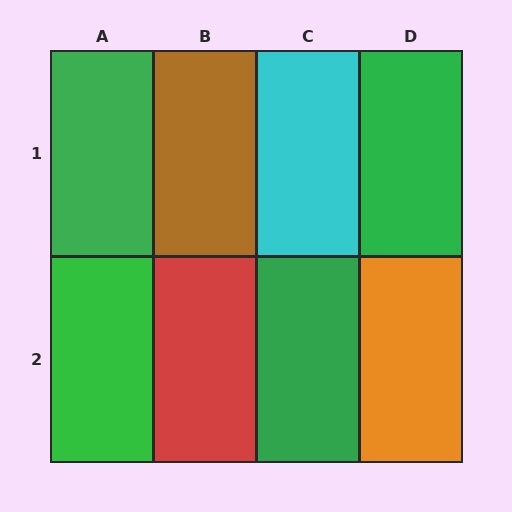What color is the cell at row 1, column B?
Brown.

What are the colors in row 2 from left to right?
Green, red, green, orange.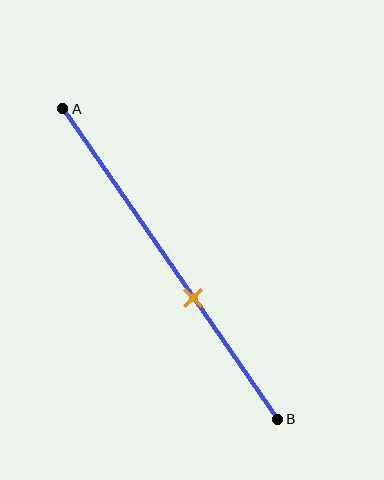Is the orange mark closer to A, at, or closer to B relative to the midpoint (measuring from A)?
The orange mark is closer to point B than the midpoint of segment AB.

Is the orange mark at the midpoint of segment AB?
No, the mark is at about 60% from A, not at the 50% midpoint.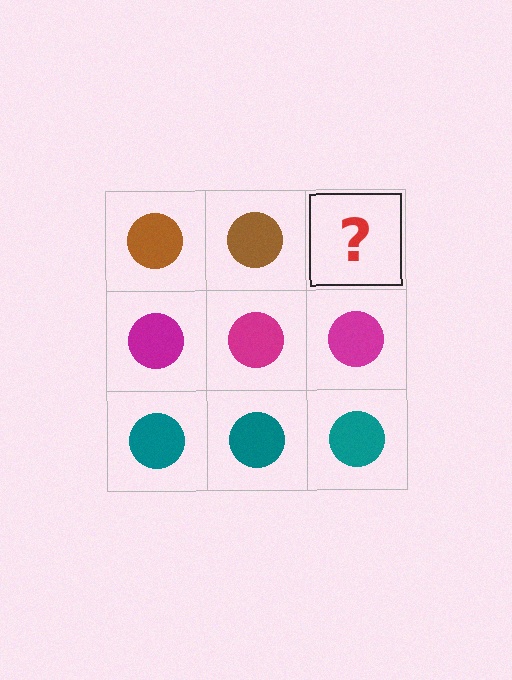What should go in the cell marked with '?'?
The missing cell should contain a brown circle.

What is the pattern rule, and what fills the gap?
The rule is that each row has a consistent color. The gap should be filled with a brown circle.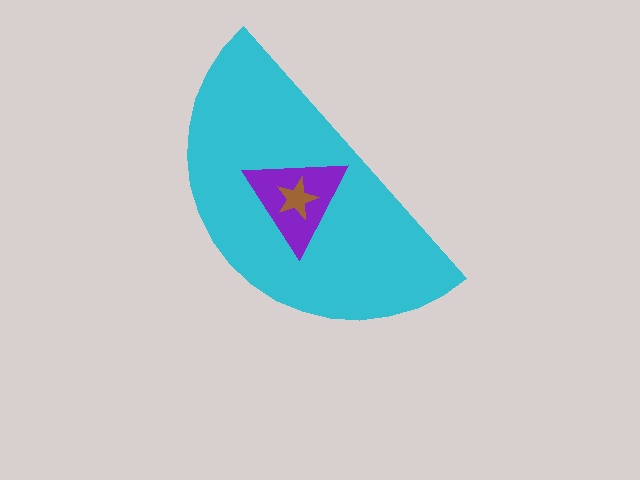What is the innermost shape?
The brown star.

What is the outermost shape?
The cyan semicircle.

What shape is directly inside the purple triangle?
The brown star.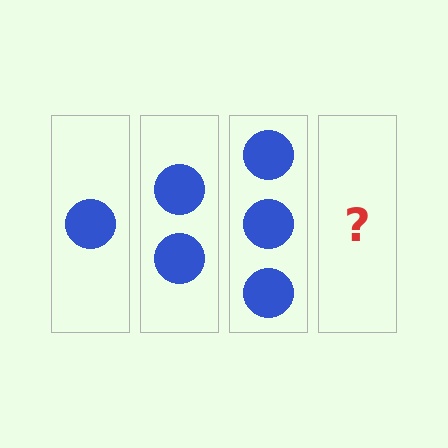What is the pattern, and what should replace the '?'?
The pattern is that each step adds one more circle. The '?' should be 4 circles.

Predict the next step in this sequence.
The next step is 4 circles.